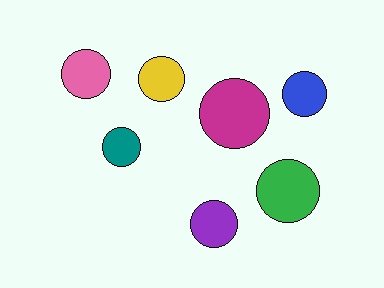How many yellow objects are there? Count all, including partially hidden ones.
There is 1 yellow object.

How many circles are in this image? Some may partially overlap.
There are 7 circles.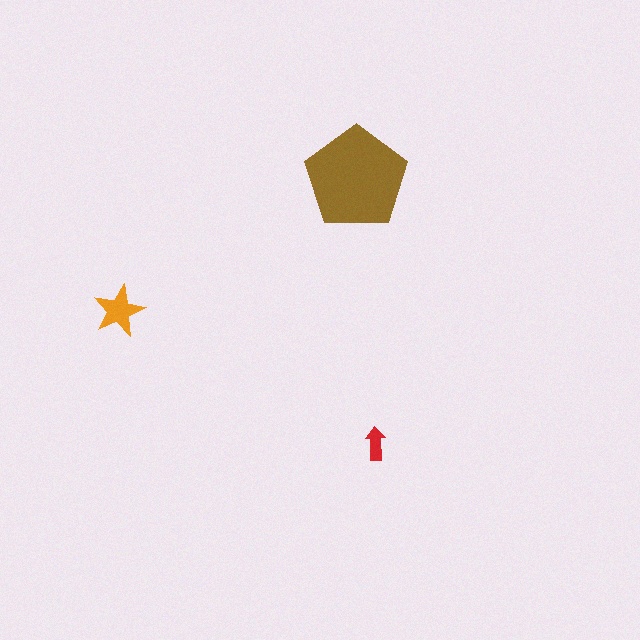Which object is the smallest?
The red arrow.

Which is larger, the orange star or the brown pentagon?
The brown pentagon.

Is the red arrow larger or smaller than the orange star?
Smaller.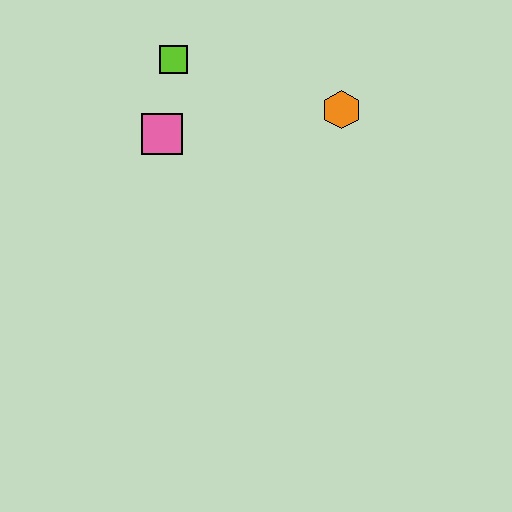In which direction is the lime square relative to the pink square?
The lime square is above the pink square.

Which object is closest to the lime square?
The pink square is closest to the lime square.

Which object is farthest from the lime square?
The orange hexagon is farthest from the lime square.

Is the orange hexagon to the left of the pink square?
No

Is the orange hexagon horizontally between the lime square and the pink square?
No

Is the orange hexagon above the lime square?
No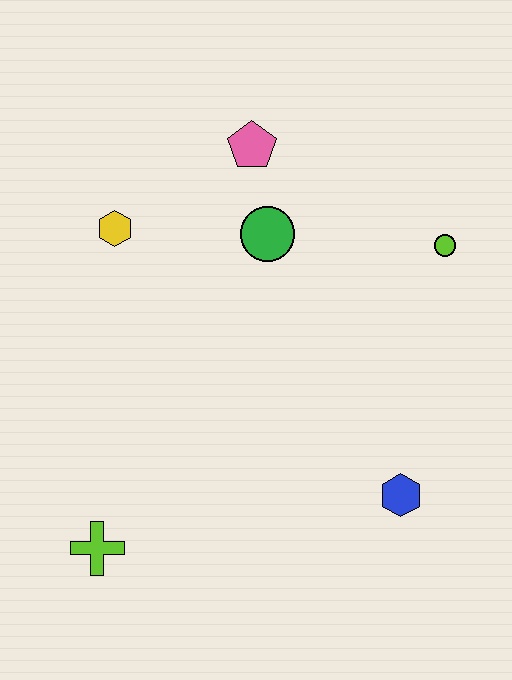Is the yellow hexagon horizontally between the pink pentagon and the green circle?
No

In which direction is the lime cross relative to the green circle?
The lime cross is below the green circle.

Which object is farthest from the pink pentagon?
The lime cross is farthest from the pink pentagon.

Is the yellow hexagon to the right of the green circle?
No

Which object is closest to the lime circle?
The green circle is closest to the lime circle.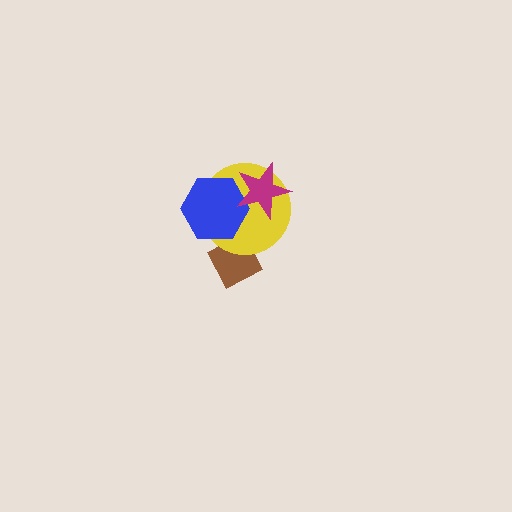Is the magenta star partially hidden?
No, no other shape covers it.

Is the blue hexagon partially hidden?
Yes, it is partially covered by another shape.